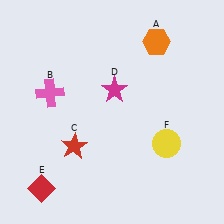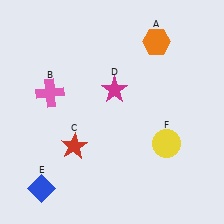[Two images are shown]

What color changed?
The diamond (E) changed from red in Image 1 to blue in Image 2.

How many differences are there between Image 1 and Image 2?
There is 1 difference between the two images.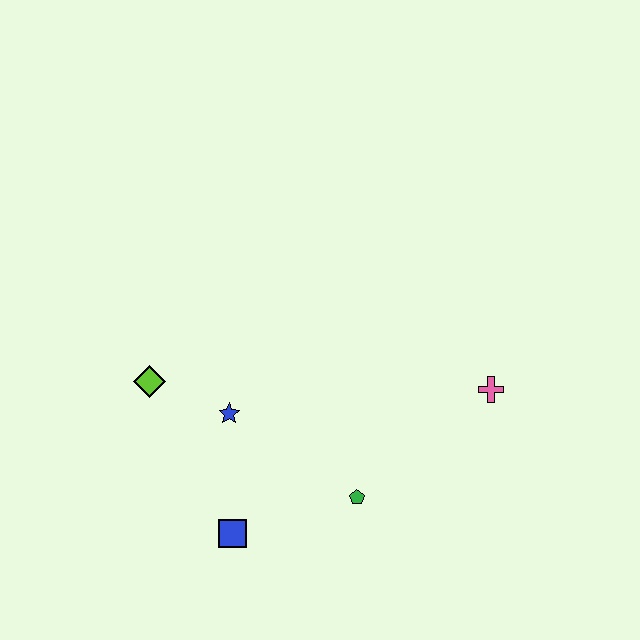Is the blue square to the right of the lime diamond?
Yes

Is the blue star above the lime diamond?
No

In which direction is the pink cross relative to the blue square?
The pink cross is to the right of the blue square.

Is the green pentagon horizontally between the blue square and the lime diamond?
No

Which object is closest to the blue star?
The lime diamond is closest to the blue star.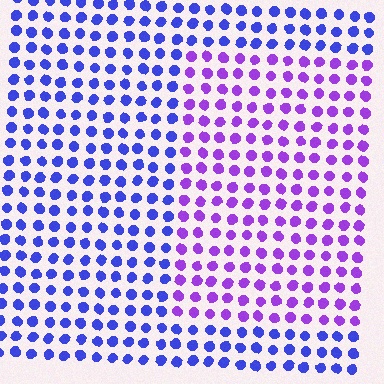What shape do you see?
I see a rectangle.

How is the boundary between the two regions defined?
The boundary is defined purely by a slight shift in hue (about 40 degrees). Spacing, size, and orientation are identical on both sides.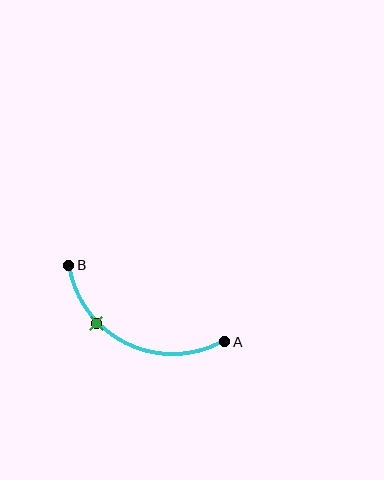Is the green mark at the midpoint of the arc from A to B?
No. The green mark lies on the arc but is closer to endpoint B. The arc midpoint would be at the point on the curve equidistant along the arc from both A and B.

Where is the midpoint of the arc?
The arc midpoint is the point on the curve farthest from the straight line joining A and B. It sits below that line.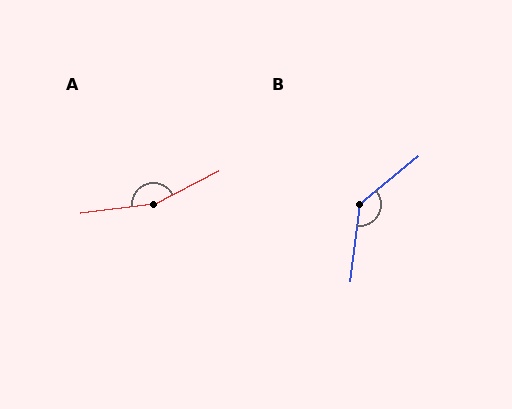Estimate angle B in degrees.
Approximately 136 degrees.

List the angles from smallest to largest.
B (136°), A (160°).